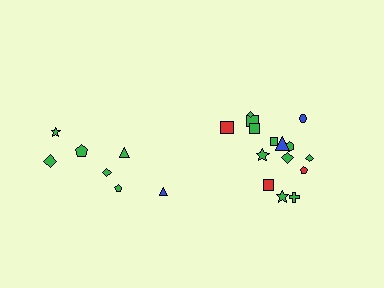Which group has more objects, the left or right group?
The right group.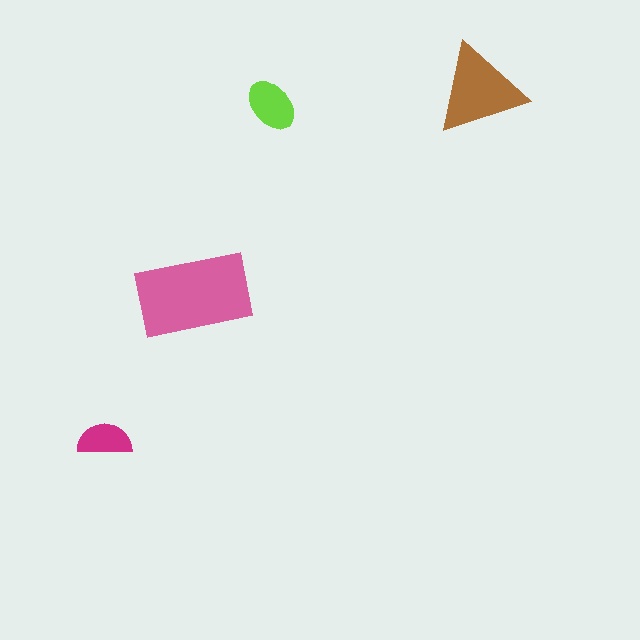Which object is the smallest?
The magenta semicircle.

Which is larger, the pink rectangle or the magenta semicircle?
The pink rectangle.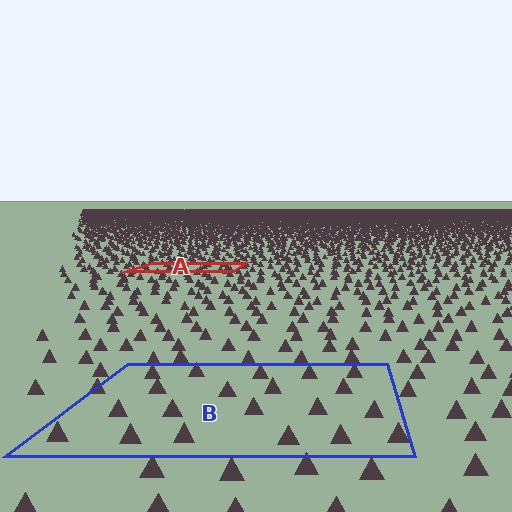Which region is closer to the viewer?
Region B is closer. The texture elements there are larger and more spread out.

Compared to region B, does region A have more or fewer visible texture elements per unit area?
Region A has more texture elements per unit area — they are packed more densely because it is farther away.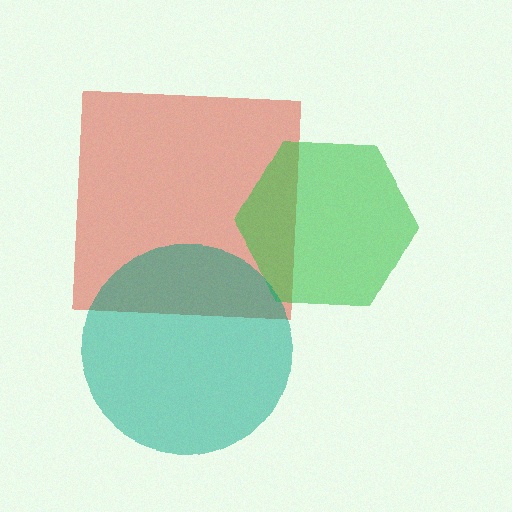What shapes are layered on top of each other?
The layered shapes are: a red square, a green hexagon, a teal circle.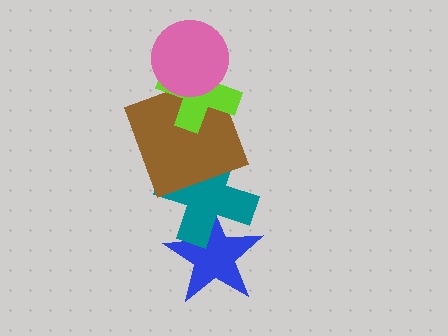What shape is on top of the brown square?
The lime cross is on top of the brown square.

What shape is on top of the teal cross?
The brown square is on top of the teal cross.